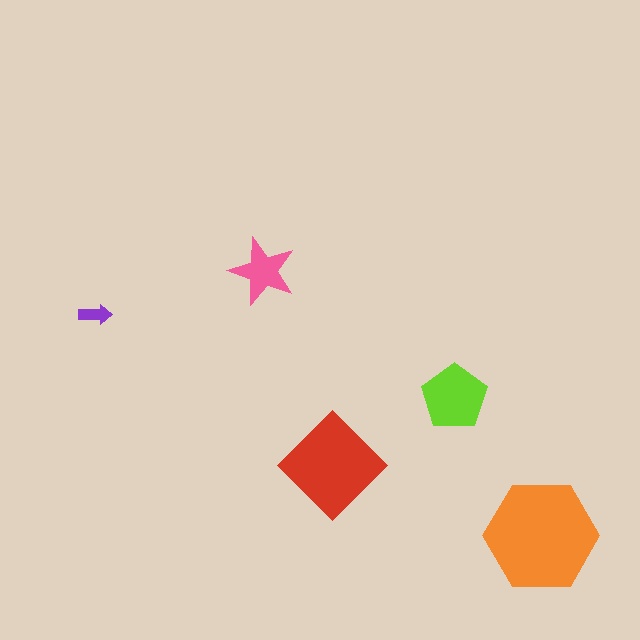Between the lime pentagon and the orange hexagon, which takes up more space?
The orange hexagon.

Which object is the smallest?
The purple arrow.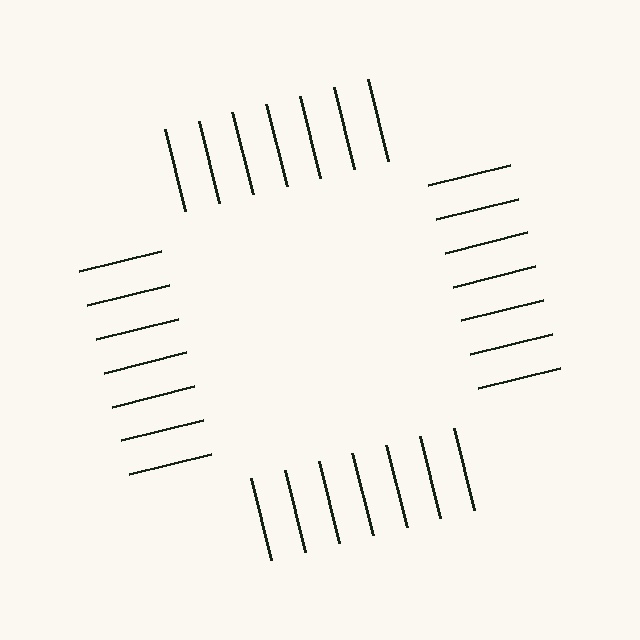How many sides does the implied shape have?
4 sides — the line-ends trace a square.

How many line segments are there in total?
28 — 7 along each of the 4 edges.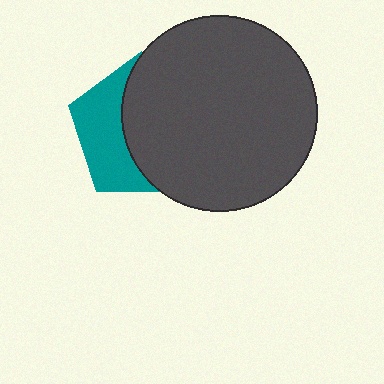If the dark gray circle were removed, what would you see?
You would see the complete teal pentagon.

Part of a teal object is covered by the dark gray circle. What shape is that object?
It is a pentagon.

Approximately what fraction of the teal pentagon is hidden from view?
Roughly 61% of the teal pentagon is hidden behind the dark gray circle.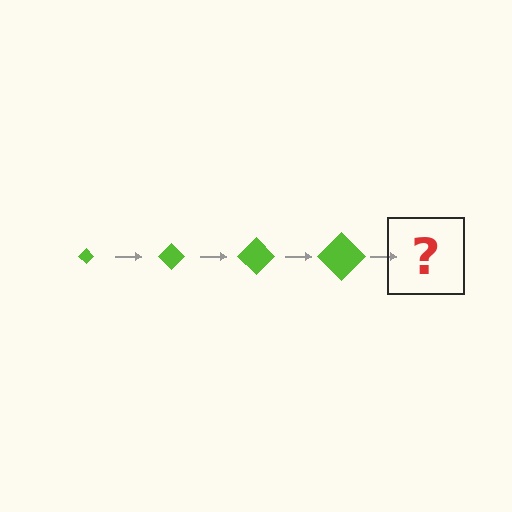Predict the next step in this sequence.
The next step is a lime diamond, larger than the previous one.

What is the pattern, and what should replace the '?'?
The pattern is that the diamond gets progressively larger each step. The '?' should be a lime diamond, larger than the previous one.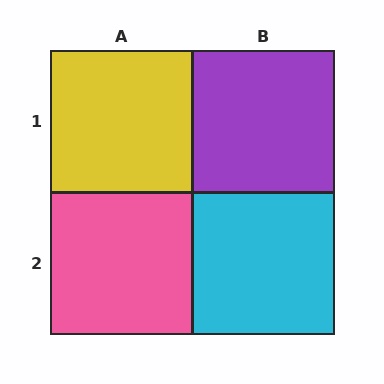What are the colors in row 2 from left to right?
Pink, cyan.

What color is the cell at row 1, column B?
Purple.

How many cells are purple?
1 cell is purple.